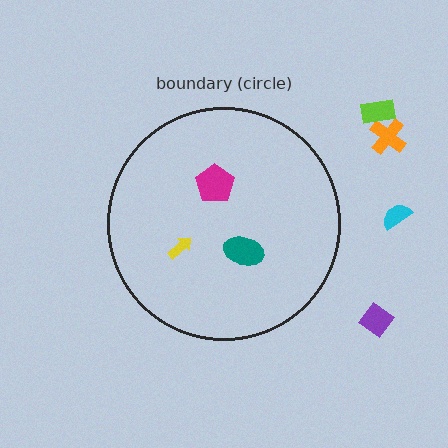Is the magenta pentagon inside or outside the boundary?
Inside.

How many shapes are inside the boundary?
3 inside, 4 outside.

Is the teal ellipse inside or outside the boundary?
Inside.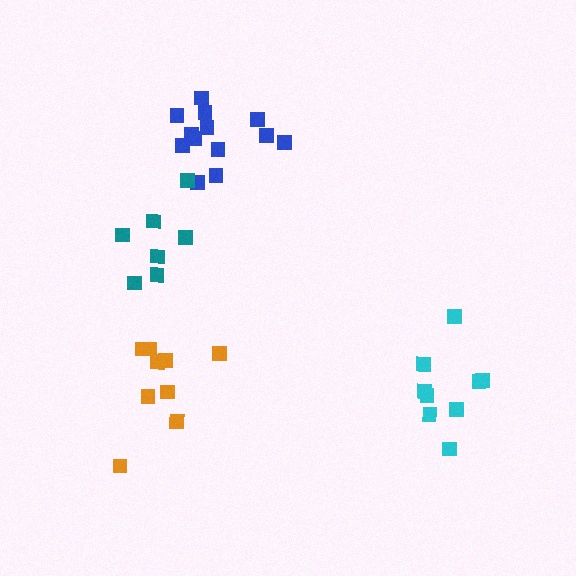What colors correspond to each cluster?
The clusters are colored: orange, blue, cyan, teal.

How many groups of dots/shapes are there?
There are 4 groups.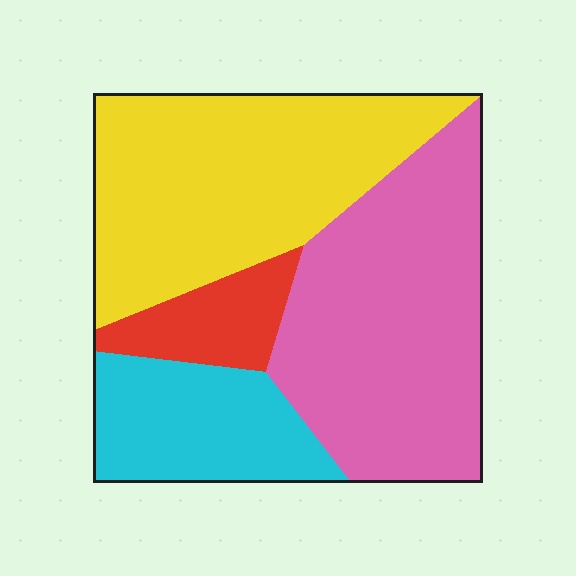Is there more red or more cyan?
Cyan.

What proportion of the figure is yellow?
Yellow covers 36% of the figure.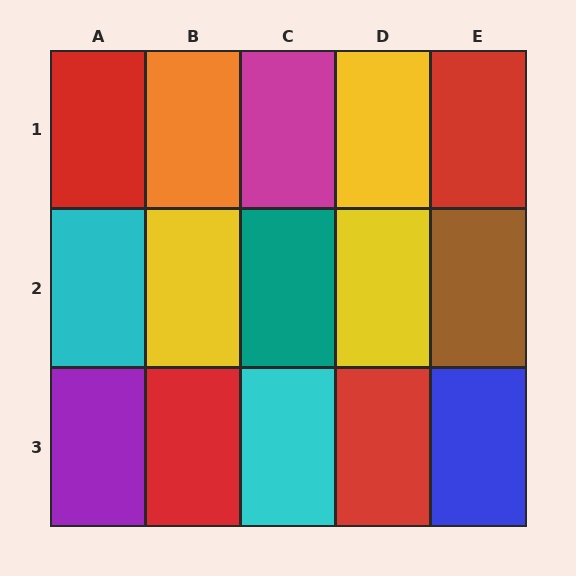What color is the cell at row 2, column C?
Teal.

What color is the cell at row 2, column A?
Cyan.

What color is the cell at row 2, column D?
Yellow.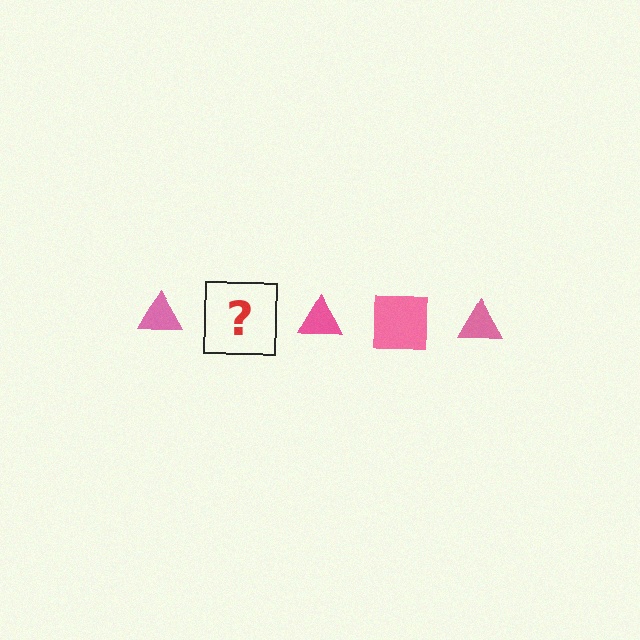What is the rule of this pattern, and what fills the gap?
The rule is that the pattern cycles through triangle, square shapes in pink. The gap should be filled with a pink square.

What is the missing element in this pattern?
The missing element is a pink square.